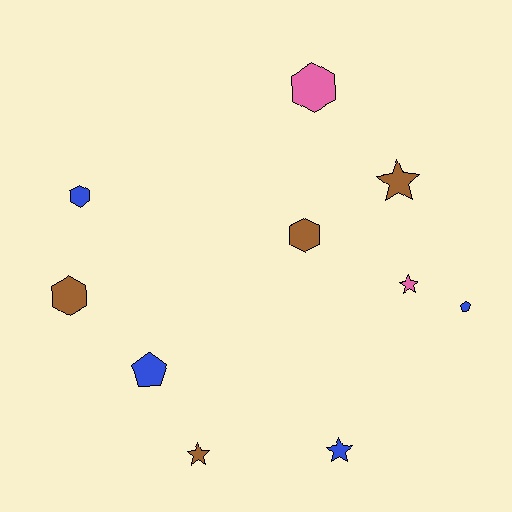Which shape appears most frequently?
Hexagon, with 4 objects.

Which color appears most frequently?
Blue, with 4 objects.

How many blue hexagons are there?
There is 1 blue hexagon.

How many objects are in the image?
There are 10 objects.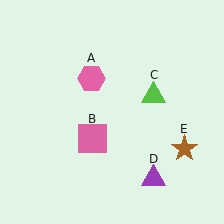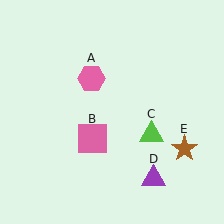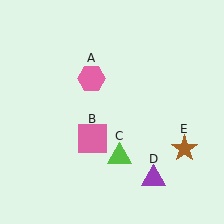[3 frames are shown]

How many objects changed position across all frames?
1 object changed position: lime triangle (object C).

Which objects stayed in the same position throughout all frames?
Pink hexagon (object A) and pink square (object B) and purple triangle (object D) and brown star (object E) remained stationary.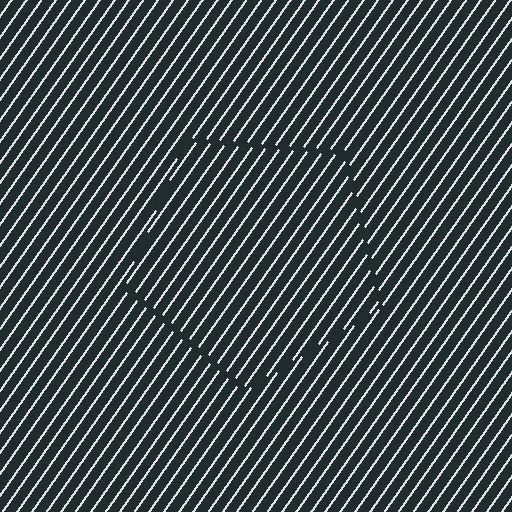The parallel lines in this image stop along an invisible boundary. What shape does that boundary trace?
An illusory pentagon. The interior of the shape contains the same grating, shifted by half a period — the contour is defined by the phase discontinuity where line-ends from the inner and outer gratings abut.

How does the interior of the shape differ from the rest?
The interior of the shape contains the same grating, shifted by half a period — the contour is defined by the phase discontinuity where line-ends from the inner and outer gratings abut.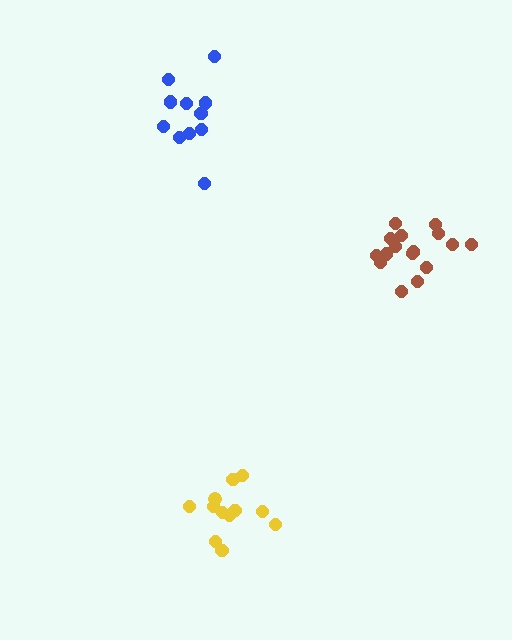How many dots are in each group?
Group 1: 12 dots, Group 2: 16 dots, Group 3: 11 dots (39 total).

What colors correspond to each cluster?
The clusters are colored: yellow, brown, blue.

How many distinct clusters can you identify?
There are 3 distinct clusters.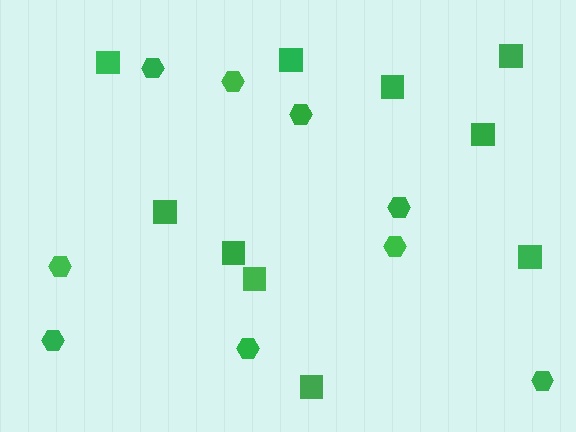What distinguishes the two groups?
There are 2 groups: one group of hexagons (9) and one group of squares (10).